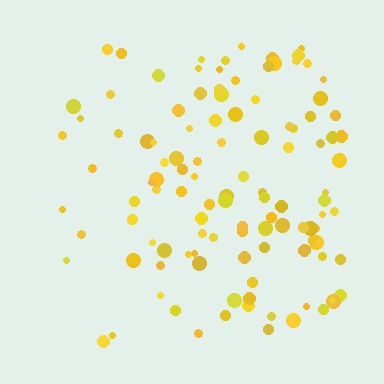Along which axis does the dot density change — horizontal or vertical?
Horizontal.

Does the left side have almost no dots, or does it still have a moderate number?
Still a moderate number, just noticeably fewer than the right.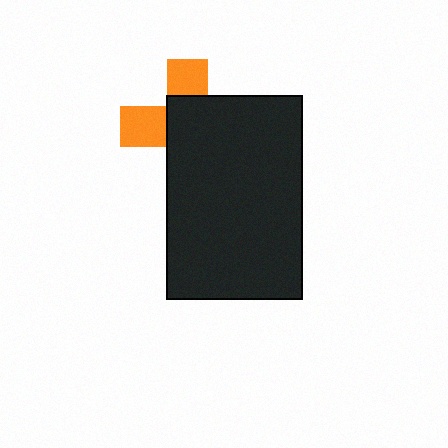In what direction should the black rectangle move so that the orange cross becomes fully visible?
The black rectangle should move toward the lower-right. That is the shortest direction to clear the overlap and leave the orange cross fully visible.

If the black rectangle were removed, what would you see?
You would see the complete orange cross.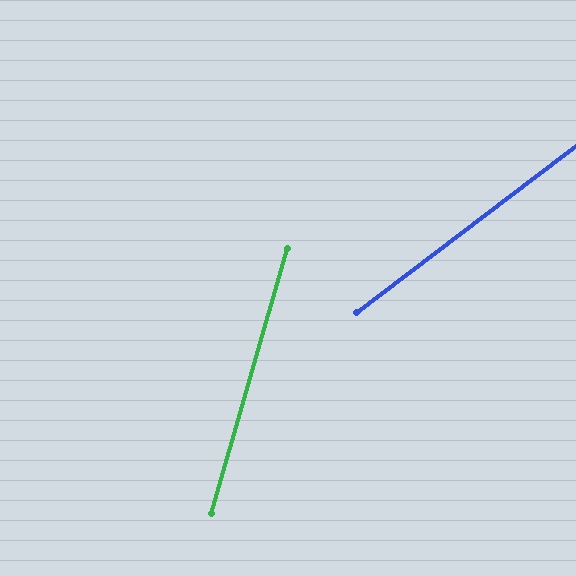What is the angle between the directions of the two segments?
Approximately 37 degrees.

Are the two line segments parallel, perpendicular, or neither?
Neither parallel nor perpendicular — they differ by about 37°.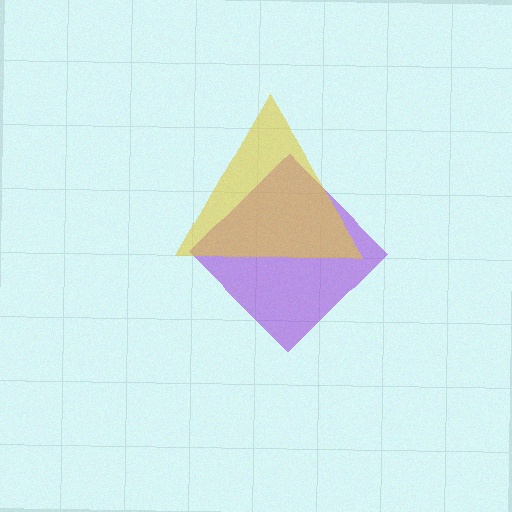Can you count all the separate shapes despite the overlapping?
Yes, there are 2 separate shapes.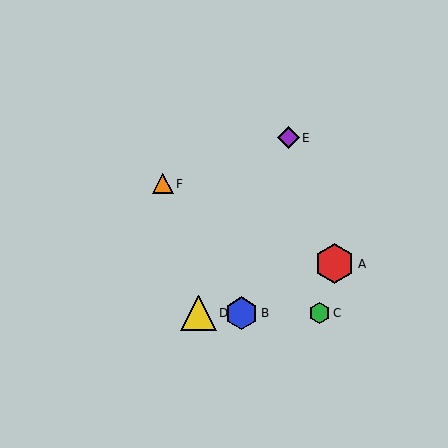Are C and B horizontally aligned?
Yes, both are at y≈313.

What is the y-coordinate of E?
Object E is at y≈138.